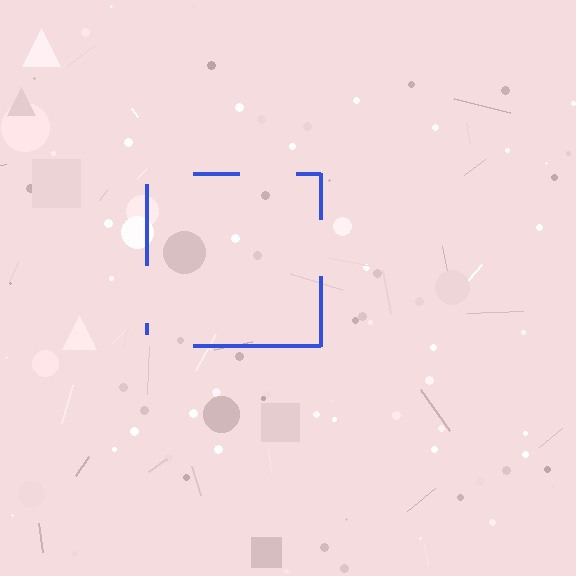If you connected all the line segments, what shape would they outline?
They would outline a square.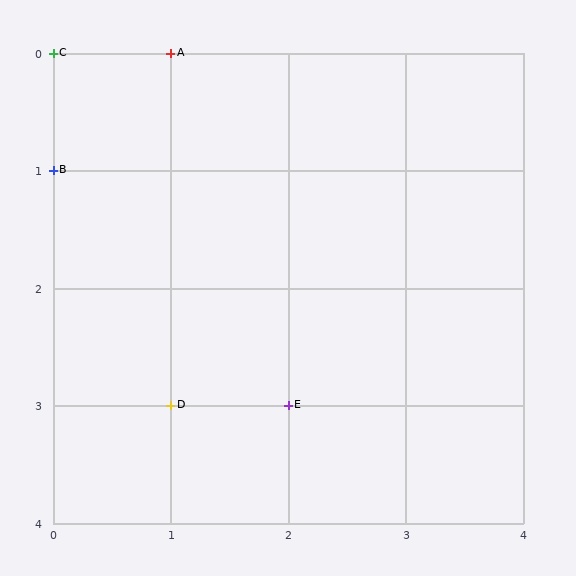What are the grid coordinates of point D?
Point D is at grid coordinates (1, 3).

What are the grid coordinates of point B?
Point B is at grid coordinates (0, 1).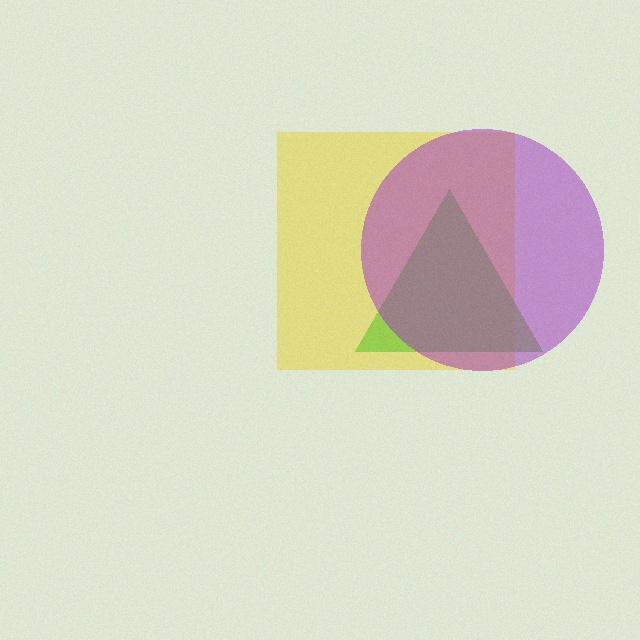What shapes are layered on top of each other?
The layered shapes are: a yellow square, a lime triangle, a purple circle.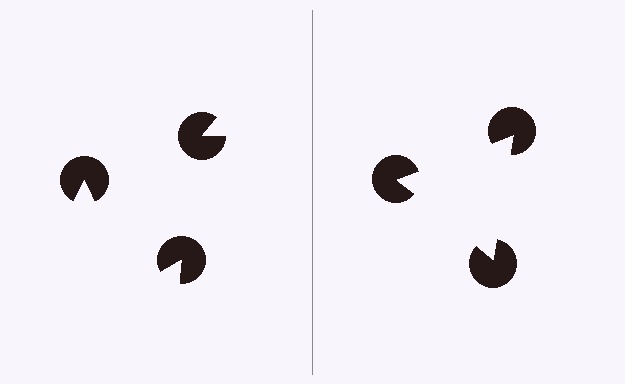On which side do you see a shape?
An illusory triangle appears on the right side. On the left side the wedge cuts are rotated, so no coherent shape forms.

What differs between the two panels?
The pac-man discs are positioned identically on both sides; only the wedge orientations differ. On the right they align to a triangle; on the left they are misaligned.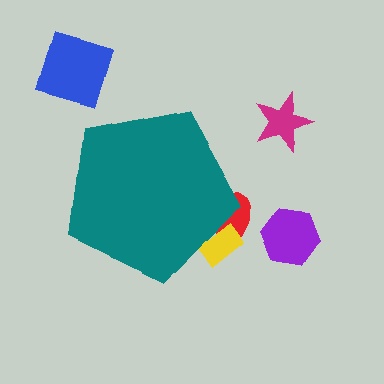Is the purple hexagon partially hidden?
No, the purple hexagon is fully visible.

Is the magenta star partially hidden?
No, the magenta star is fully visible.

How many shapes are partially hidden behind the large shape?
2 shapes are partially hidden.